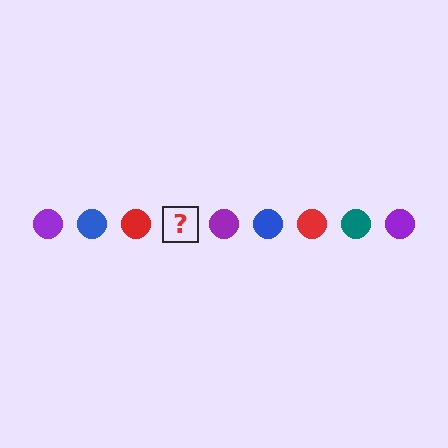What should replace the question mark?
The question mark should be replaced with a teal circle.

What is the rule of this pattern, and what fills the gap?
The rule is that the pattern cycles through purple, blue, red, teal circles. The gap should be filled with a teal circle.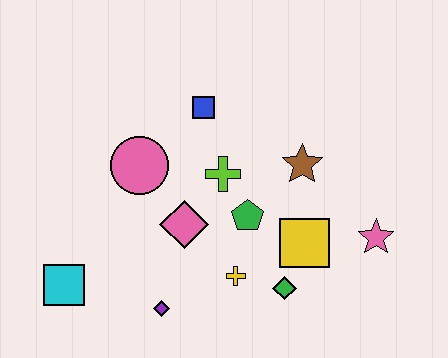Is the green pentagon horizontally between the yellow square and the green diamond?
No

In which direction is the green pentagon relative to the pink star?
The green pentagon is to the left of the pink star.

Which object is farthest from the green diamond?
The cyan square is farthest from the green diamond.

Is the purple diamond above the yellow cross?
No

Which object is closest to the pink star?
The yellow square is closest to the pink star.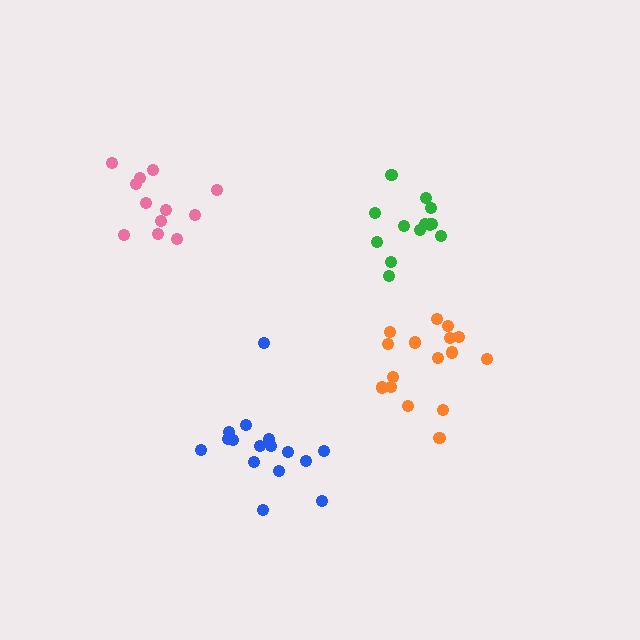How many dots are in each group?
Group 1: 16 dots, Group 2: 13 dots, Group 3: 16 dots, Group 4: 12 dots (57 total).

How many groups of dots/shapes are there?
There are 4 groups.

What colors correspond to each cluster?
The clusters are colored: blue, green, orange, pink.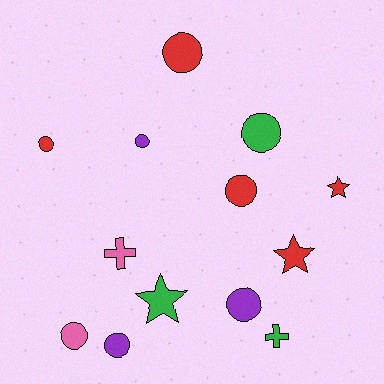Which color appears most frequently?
Red, with 5 objects.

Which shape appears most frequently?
Circle, with 8 objects.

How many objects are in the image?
There are 13 objects.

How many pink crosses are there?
There is 1 pink cross.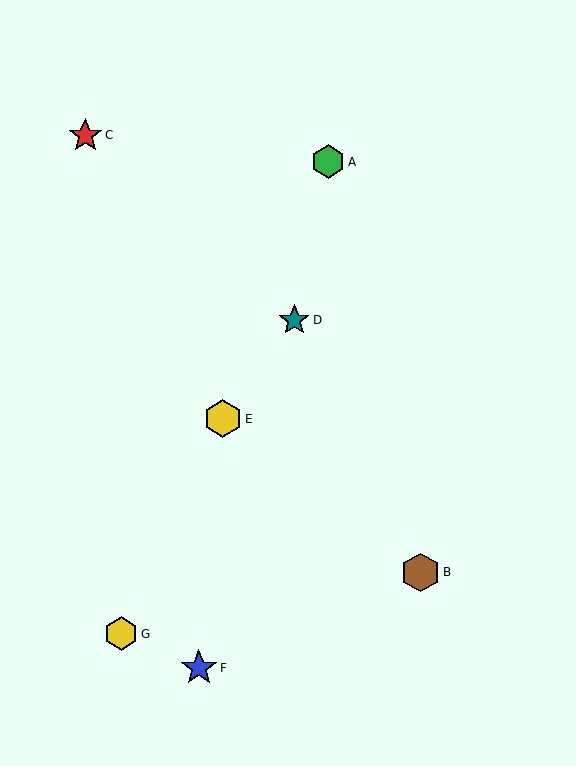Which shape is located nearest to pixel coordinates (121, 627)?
The yellow hexagon (labeled G) at (121, 634) is nearest to that location.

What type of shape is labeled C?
Shape C is a red star.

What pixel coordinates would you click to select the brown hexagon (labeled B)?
Click at (421, 572) to select the brown hexagon B.